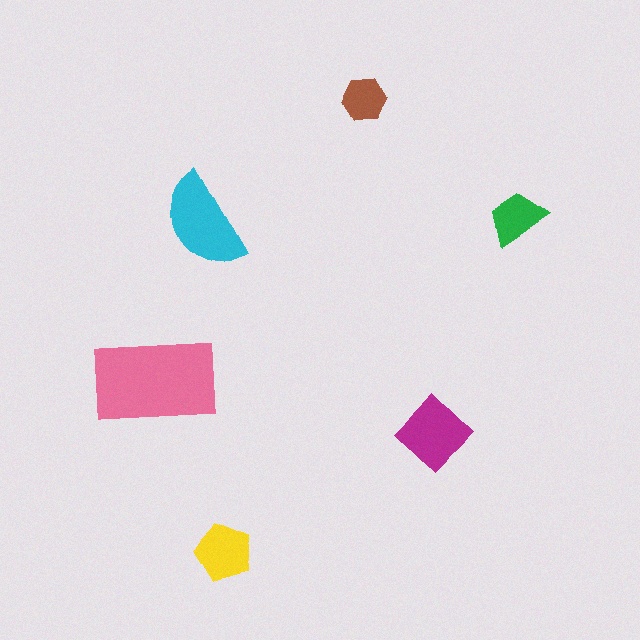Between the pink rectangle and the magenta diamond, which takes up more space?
The pink rectangle.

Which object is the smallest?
The brown hexagon.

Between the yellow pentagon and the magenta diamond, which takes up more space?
The magenta diamond.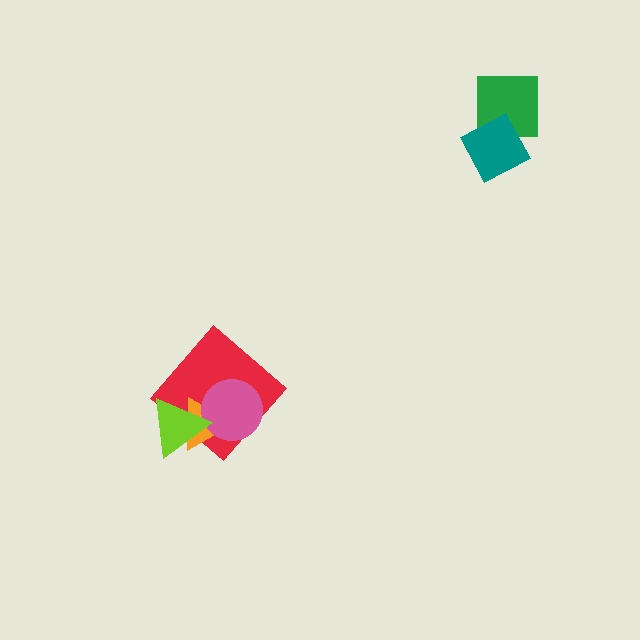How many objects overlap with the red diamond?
3 objects overlap with the red diamond.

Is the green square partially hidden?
Yes, it is partially covered by another shape.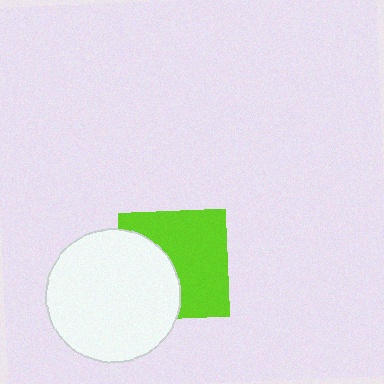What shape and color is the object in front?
The object in front is a white circle.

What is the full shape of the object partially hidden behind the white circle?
The partially hidden object is a lime square.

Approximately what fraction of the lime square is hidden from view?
Roughly 39% of the lime square is hidden behind the white circle.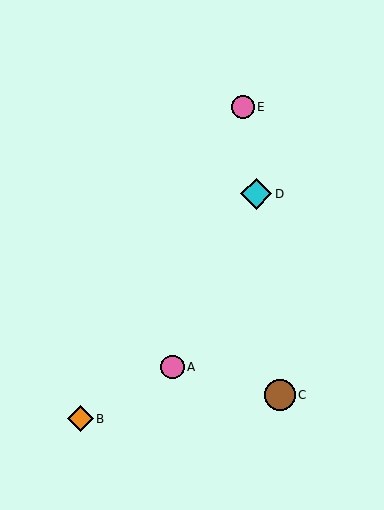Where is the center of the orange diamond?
The center of the orange diamond is at (81, 419).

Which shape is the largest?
The cyan diamond (labeled D) is the largest.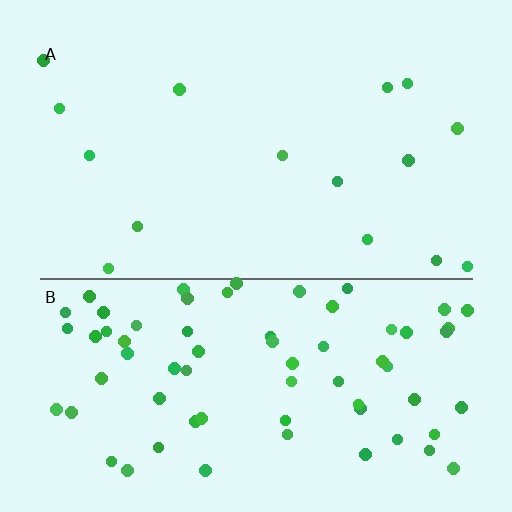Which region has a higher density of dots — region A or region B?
B (the bottom).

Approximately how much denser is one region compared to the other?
Approximately 4.5× — region B over region A.